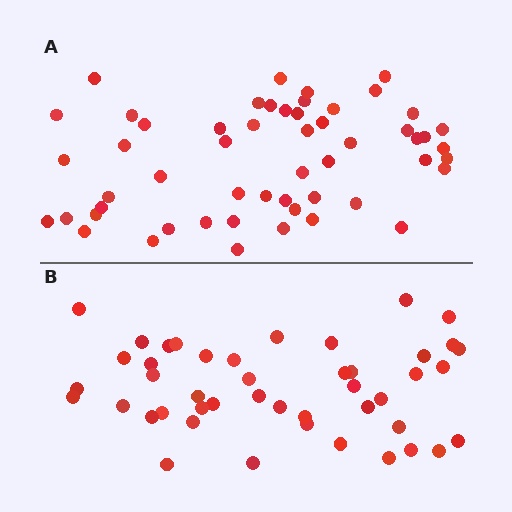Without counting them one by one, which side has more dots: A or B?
Region A (the top region) has more dots.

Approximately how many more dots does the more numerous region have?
Region A has roughly 8 or so more dots than region B.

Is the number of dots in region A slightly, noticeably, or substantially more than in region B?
Region A has only slightly more — the two regions are fairly close. The ratio is roughly 1.2 to 1.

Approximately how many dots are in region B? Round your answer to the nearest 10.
About 40 dots. (The exact count is 45, which rounds to 40.)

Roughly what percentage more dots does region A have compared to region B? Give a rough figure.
About 20% more.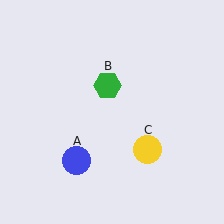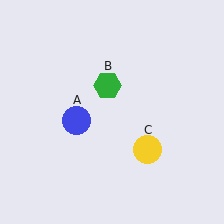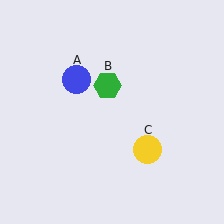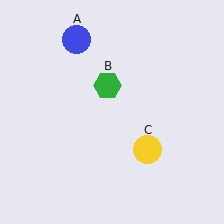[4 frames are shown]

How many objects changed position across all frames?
1 object changed position: blue circle (object A).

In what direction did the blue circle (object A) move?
The blue circle (object A) moved up.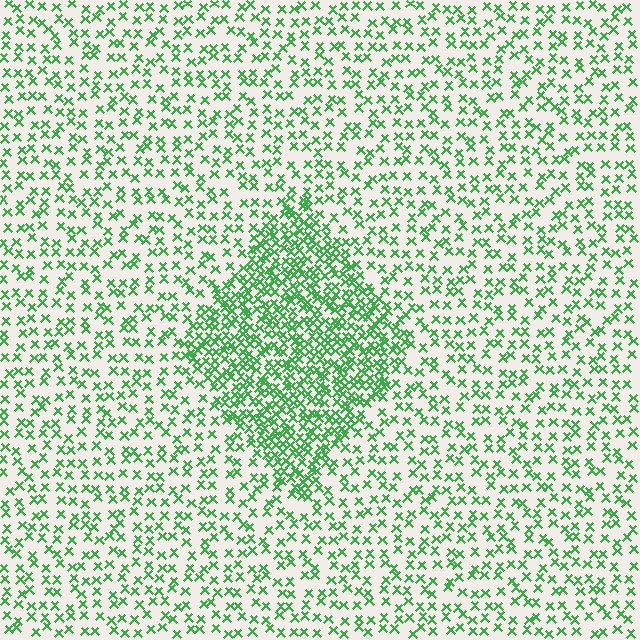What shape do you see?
I see a diamond.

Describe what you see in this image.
The image contains small green elements arranged at two different densities. A diamond-shaped region is visible where the elements are more densely packed than the surrounding area.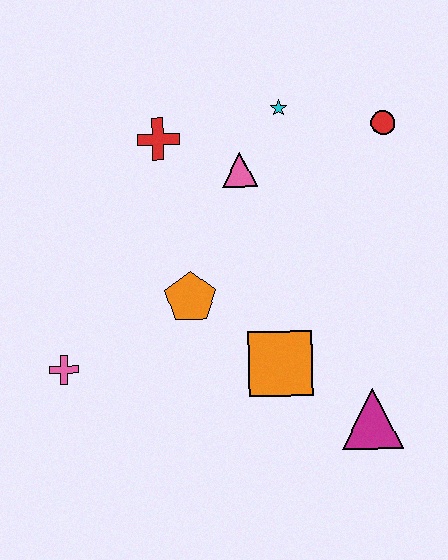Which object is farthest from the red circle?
The pink cross is farthest from the red circle.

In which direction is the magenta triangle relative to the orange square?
The magenta triangle is to the right of the orange square.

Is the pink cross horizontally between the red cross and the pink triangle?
No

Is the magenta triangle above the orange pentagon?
No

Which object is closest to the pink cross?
The orange pentagon is closest to the pink cross.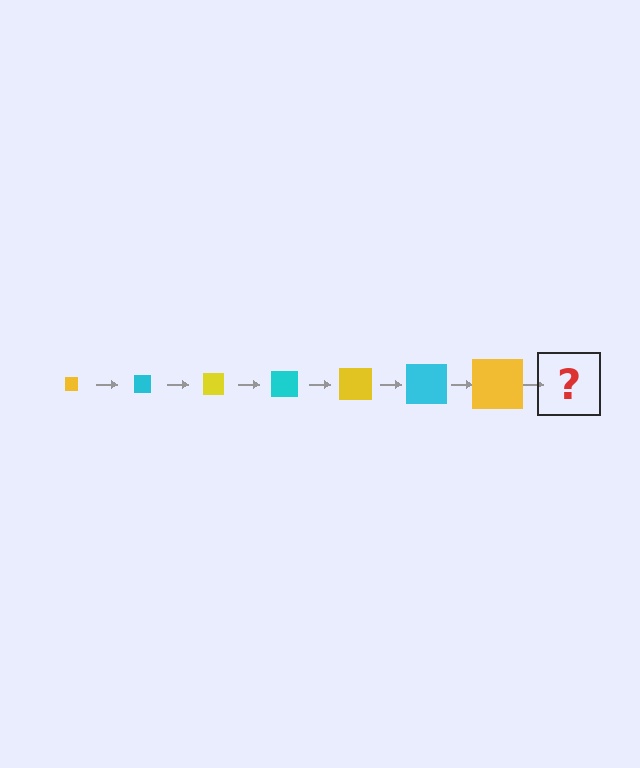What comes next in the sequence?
The next element should be a cyan square, larger than the previous one.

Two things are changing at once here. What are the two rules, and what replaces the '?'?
The two rules are that the square grows larger each step and the color cycles through yellow and cyan. The '?' should be a cyan square, larger than the previous one.